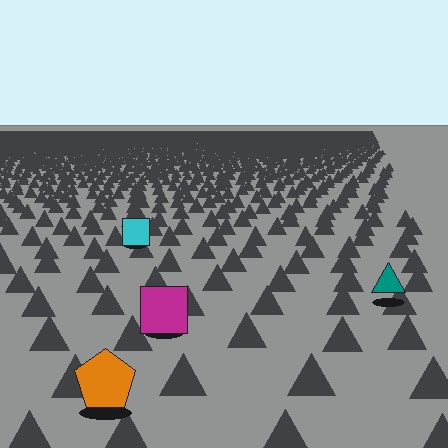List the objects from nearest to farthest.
From nearest to farthest: the orange pentagon, the magenta square, the teal triangle, the cyan square.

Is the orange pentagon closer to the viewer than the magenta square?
Yes. The orange pentagon is closer — you can tell from the texture gradient: the ground texture is coarser near it.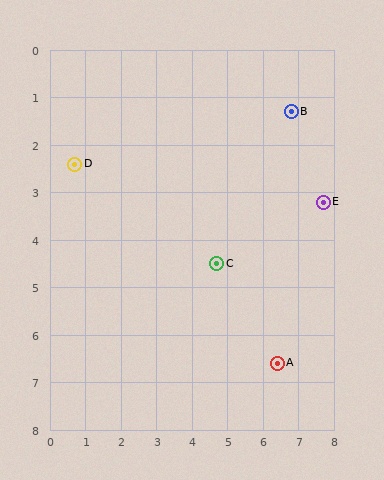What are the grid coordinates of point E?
Point E is at approximately (7.7, 3.2).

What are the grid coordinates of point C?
Point C is at approximately (4.7, 4.5).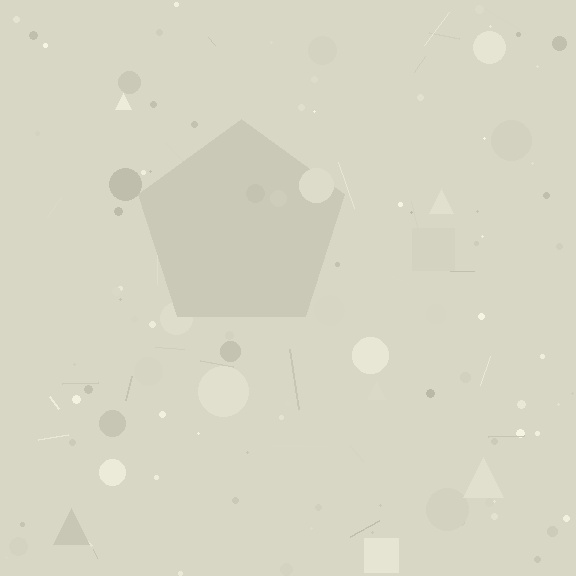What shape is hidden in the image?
A pentagon is hidden in the image.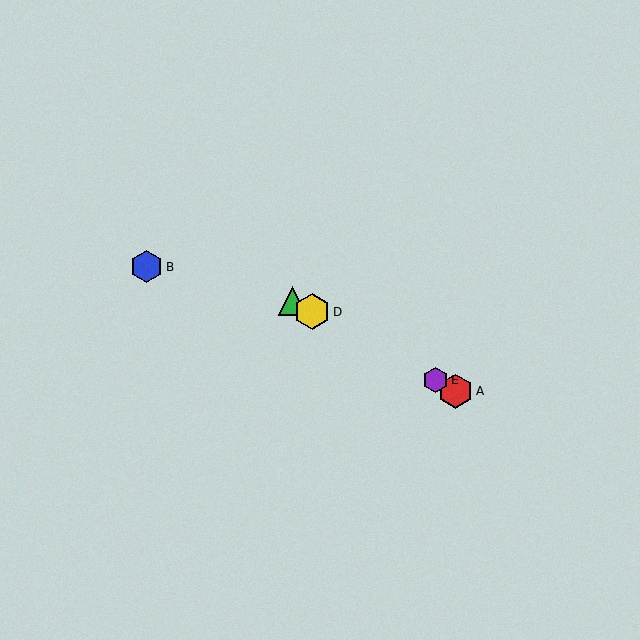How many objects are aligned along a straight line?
4 objects (A, C, D, E) are aligned along a straight line.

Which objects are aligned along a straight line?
Objects A, C, D, E are aligned along a straight line.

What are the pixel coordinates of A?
Object A is at (456, 391).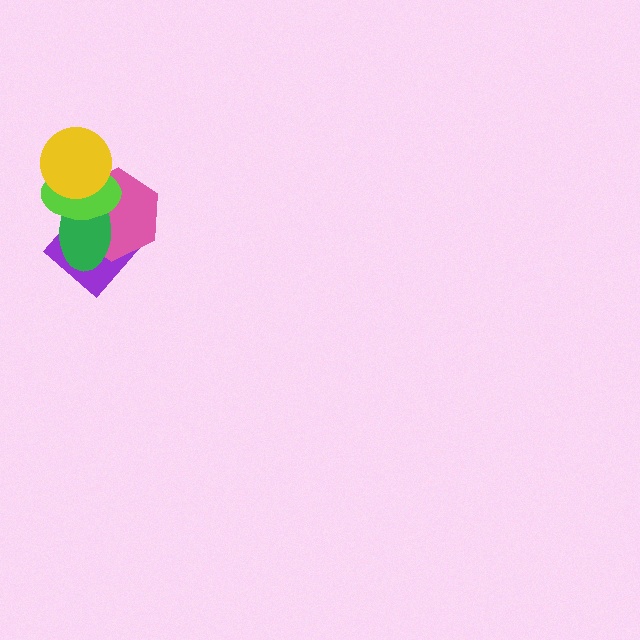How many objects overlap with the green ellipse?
3 objects overlap with the green ellipse.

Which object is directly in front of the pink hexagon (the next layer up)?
The green ellipse is directly in front of the pink hexagon.